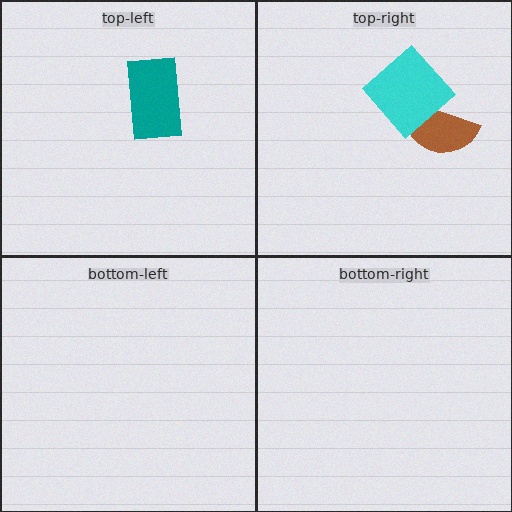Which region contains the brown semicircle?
The top-right region.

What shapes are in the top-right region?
The brown semicircle, the cyan diamond.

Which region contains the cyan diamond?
The top-right region.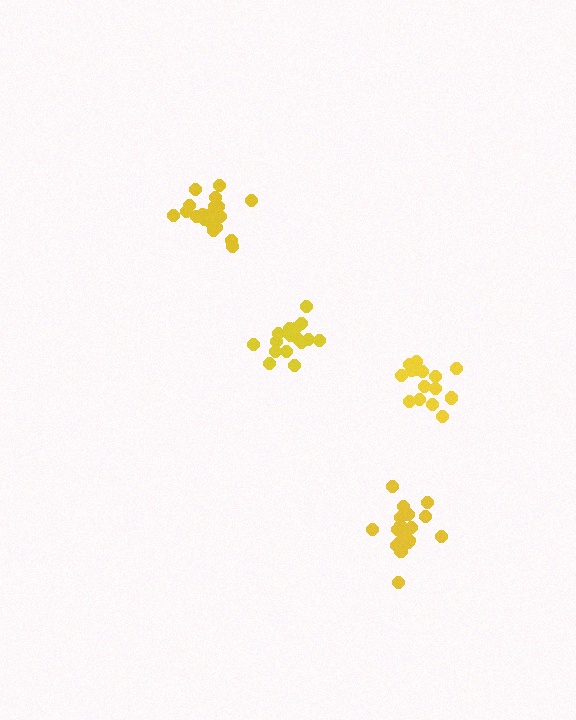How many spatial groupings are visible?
There are 4 spatial groupings.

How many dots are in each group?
Group 1: 18 dots, Group 2: 21 dots, Group 3: 15 dots, Group 4: 16 dots (70 total).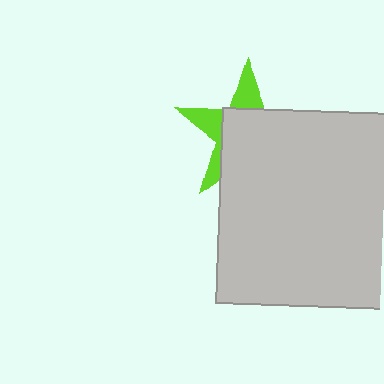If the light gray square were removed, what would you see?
You would see the complete lime star.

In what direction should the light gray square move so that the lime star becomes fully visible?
The light gray square should move toward the lower-right. That is the shortest direction to clear the overlap and leave the lime star fully visible.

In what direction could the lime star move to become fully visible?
The lime star could move toward the upper-left. That would shift it out from behind the light gray square entirely.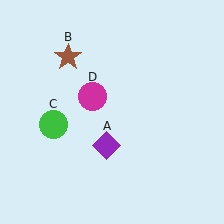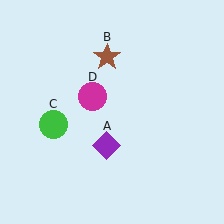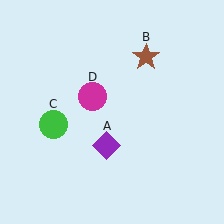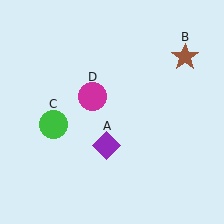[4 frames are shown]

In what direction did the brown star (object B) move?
The brown star (object B) moved right.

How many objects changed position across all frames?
1 object changed position: brown star (object B).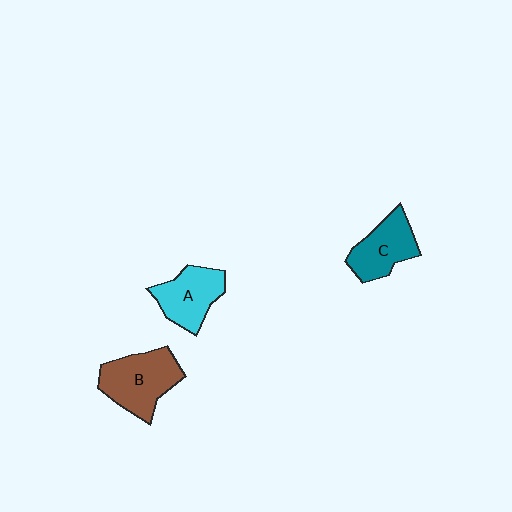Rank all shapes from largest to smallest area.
From largest to smallest: B (brown), A (cyan), C (teal).